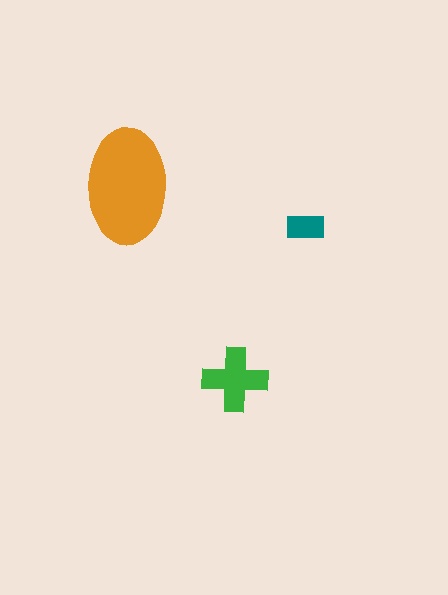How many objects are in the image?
There are 3 objects in the image.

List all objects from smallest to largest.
The teal rectangle, the green cross, the orange ellipse.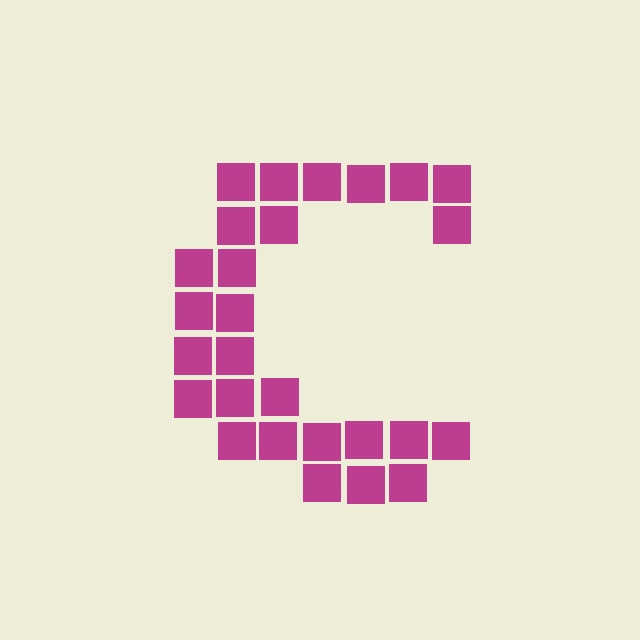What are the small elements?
The small elements are squares.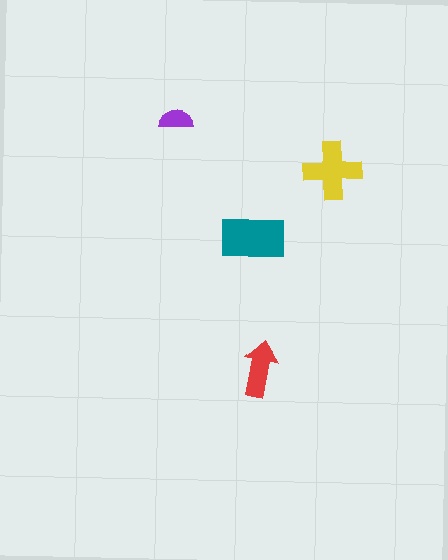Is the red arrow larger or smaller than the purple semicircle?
Larger.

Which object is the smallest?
The purple semicircle.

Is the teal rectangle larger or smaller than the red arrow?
Larger.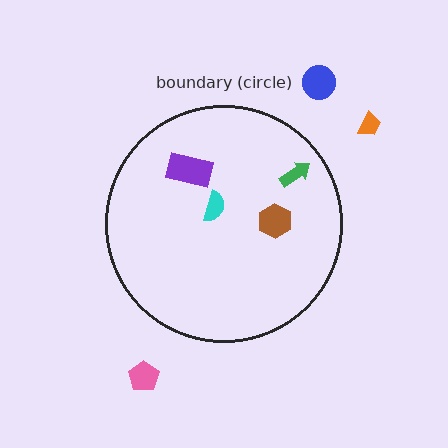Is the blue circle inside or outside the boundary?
Outside.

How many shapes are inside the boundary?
4 inside, 3 outside.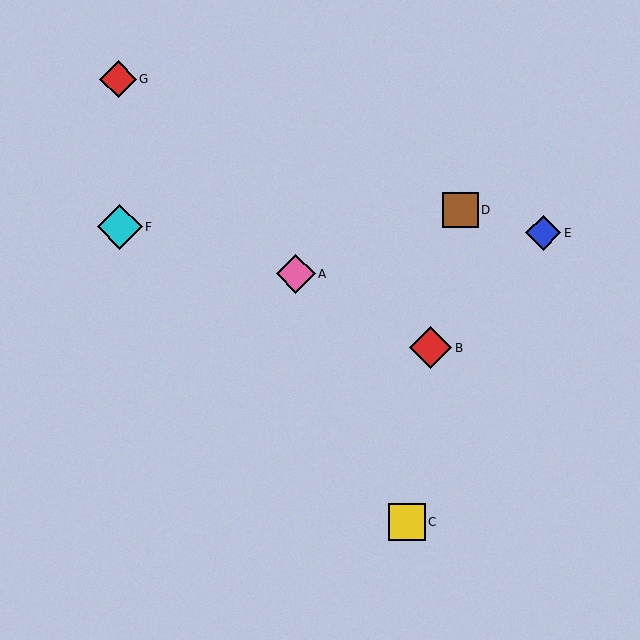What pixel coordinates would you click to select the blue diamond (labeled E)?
Click at (543, 233) to select the blue diamond E.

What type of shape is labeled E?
Shape E is a blue diamond.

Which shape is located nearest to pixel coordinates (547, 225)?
The blue diamond (labeled E) at (543, 233) is nearest to that location.